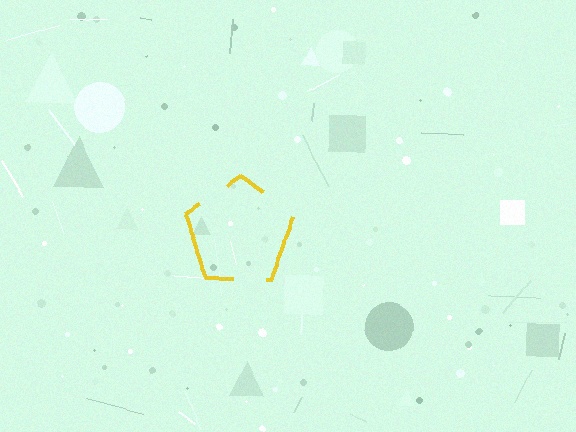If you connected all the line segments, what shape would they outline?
They would outline a pentagon.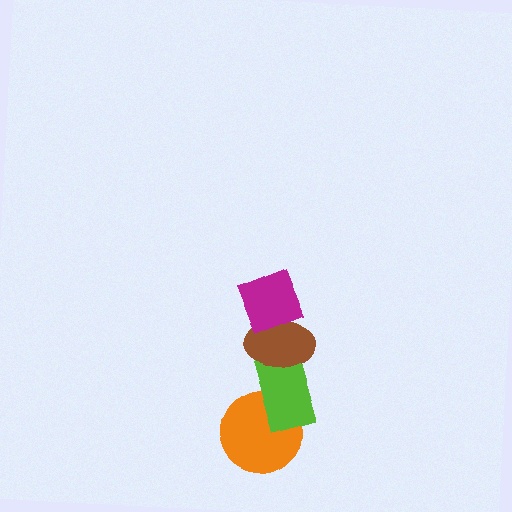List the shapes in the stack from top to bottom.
From top to bottom: the magenta diamond, the brown ellipse, the lime rectangle, the orange circle.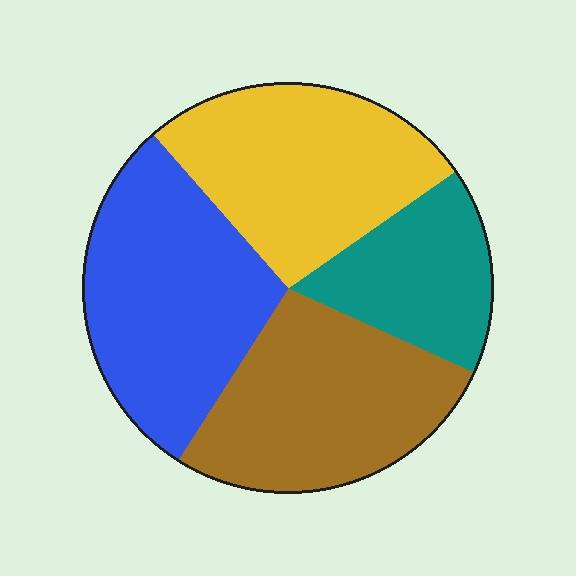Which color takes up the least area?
Teal, at roughly 15%.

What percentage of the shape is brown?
Brown covers roughly 25% of the shape.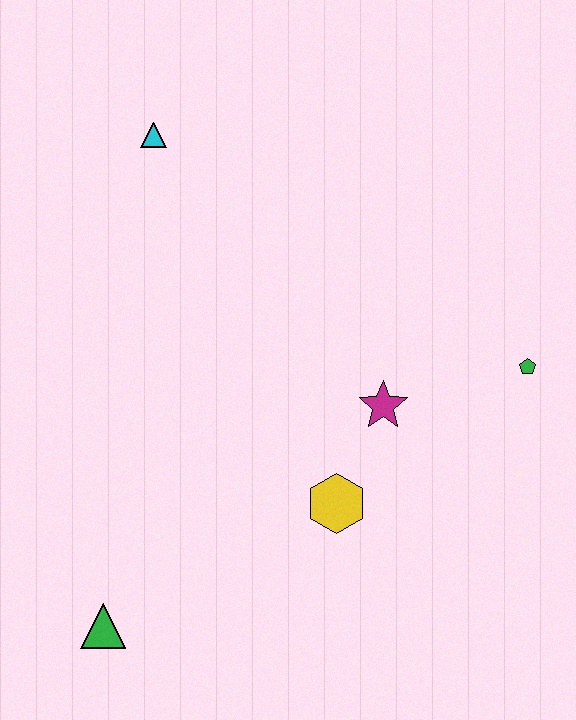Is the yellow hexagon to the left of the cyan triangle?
No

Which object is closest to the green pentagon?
The magenta star is closest to the green pentagon.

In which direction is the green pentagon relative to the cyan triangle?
The green pentagon is to the right of the cyan triangle.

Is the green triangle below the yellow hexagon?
Yes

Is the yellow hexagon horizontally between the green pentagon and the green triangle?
Yes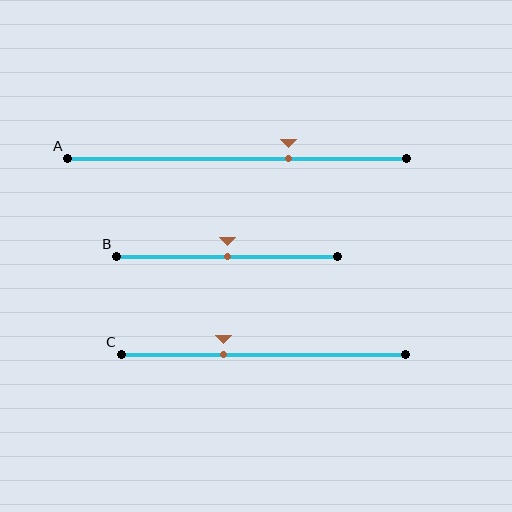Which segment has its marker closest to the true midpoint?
Segment B has its marker closest to the true midpoint.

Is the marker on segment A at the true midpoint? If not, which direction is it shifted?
No, the marker on segment A is shifted to the right by about 15% of the segment length.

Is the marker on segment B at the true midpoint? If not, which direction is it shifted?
Yes, the marker on segment B is at the true midpoint.